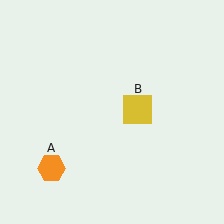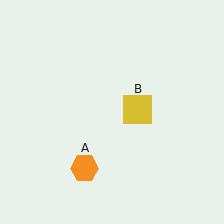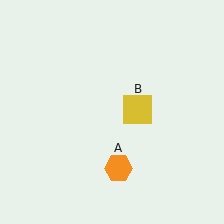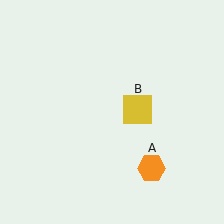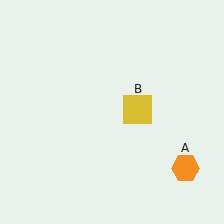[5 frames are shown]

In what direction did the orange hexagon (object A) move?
The orange hexagon (object A) moved right.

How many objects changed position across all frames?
1 object changed position: orange hexagon (object A).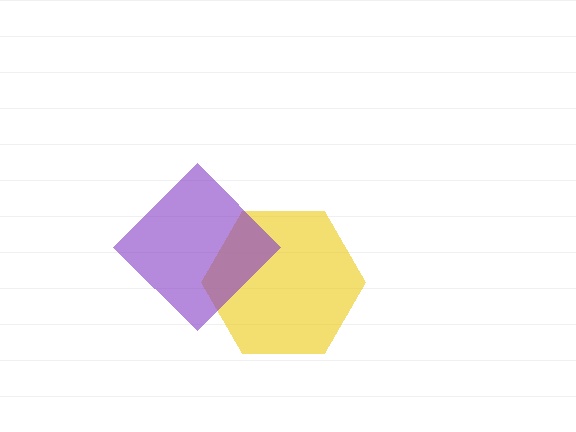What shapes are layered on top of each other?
The layered shapes are: a yellow hexagon, a purple diamond.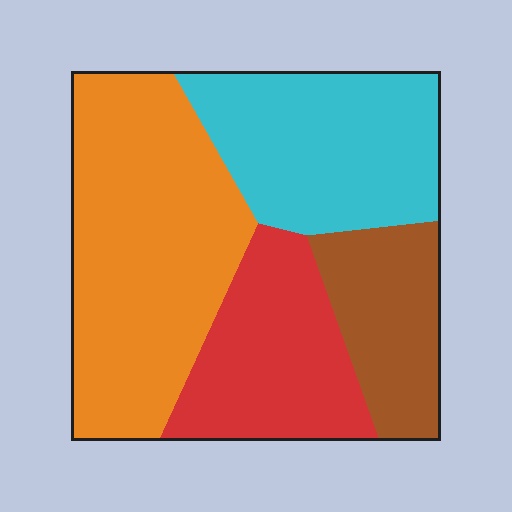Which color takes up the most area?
Orange, at roughly 40%.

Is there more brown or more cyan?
Cyan.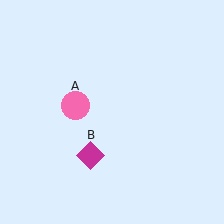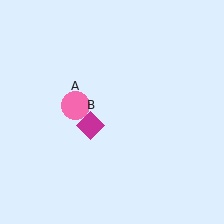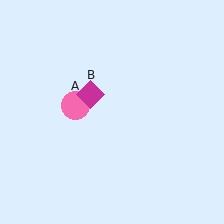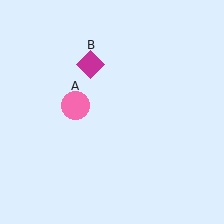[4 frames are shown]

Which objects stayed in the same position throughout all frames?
Pink circle (object A) remained stationary.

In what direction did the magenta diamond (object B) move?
The magenta diamond (object B) moved up.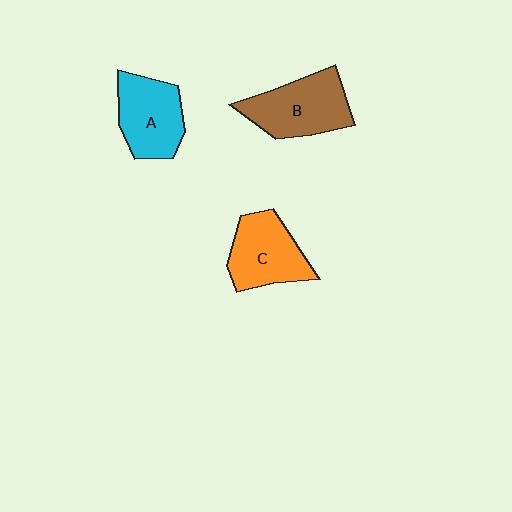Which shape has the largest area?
Shape B (brown).